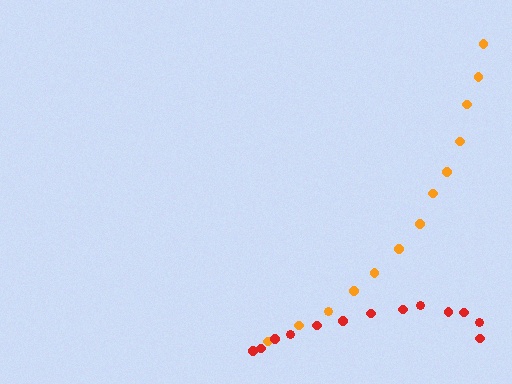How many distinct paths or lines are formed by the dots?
There are 2 distinct paths.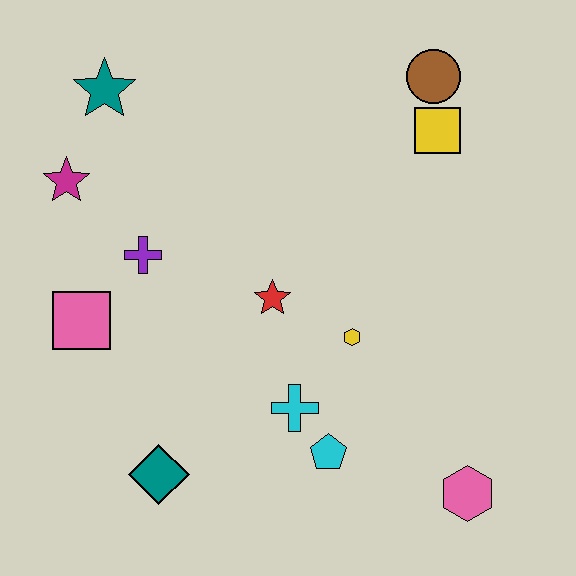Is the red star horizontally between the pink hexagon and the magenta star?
Yes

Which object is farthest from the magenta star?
The pink hexagon is farthest from the magenta star.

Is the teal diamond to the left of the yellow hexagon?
Yes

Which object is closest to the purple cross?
The pink square is closest to the purple cross.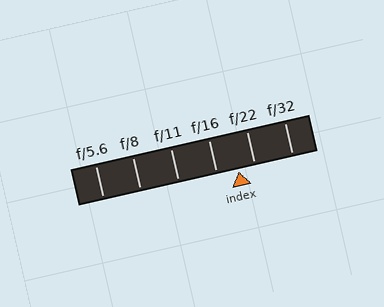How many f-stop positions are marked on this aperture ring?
There are 6 f-stop positions marked.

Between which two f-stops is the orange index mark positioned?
The index mark is between f/16 and f/22.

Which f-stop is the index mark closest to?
The index mark is closest to f/22.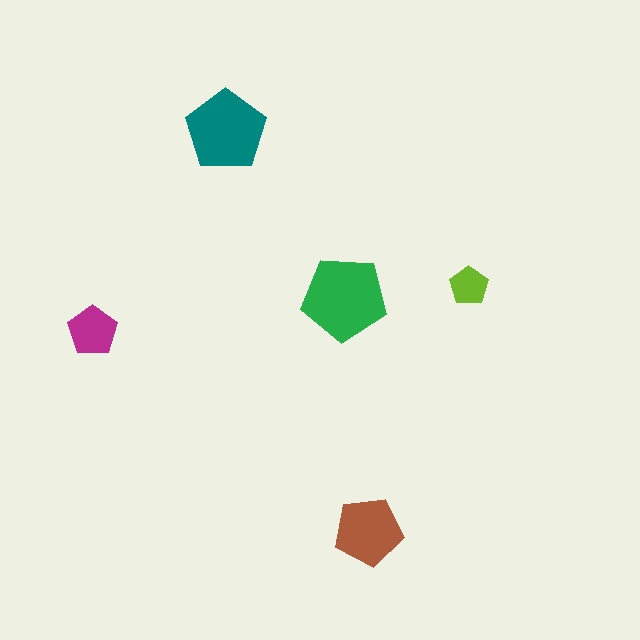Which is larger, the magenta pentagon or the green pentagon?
The green one.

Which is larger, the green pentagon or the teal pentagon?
The green one.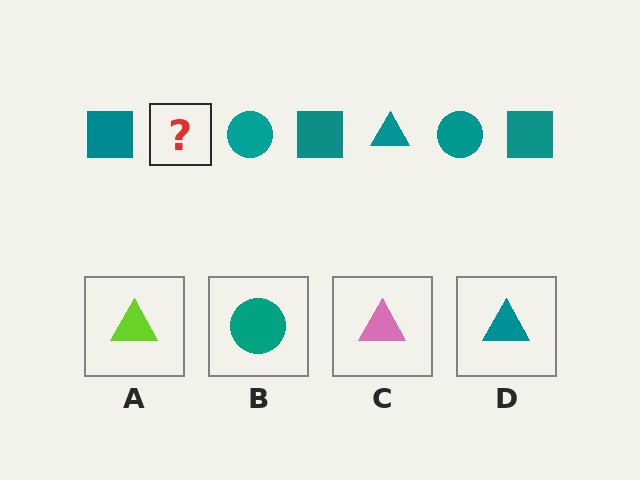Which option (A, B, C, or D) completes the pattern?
D.